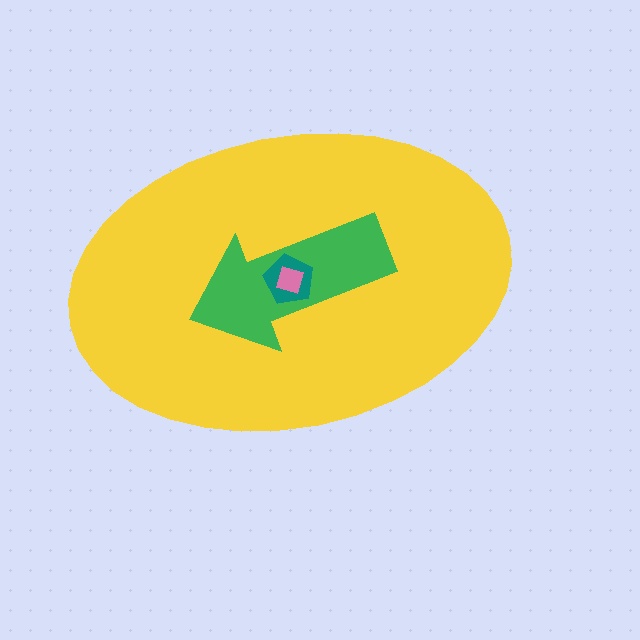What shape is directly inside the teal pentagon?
The pink diamond.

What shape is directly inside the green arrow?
The teal pentagon.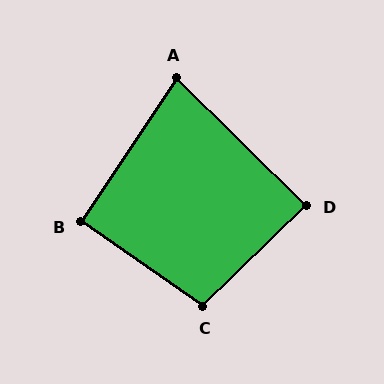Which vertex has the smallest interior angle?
A, at approximately 79 degrees.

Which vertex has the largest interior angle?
C, at approximately 101 degrees.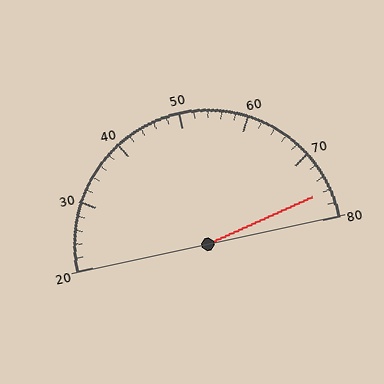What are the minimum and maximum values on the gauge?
The gauge ranges from 20 to 80.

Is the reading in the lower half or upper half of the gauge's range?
The reading is in the upper half of the range (20 to 80).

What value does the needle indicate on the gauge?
The needle indicates approximately 76.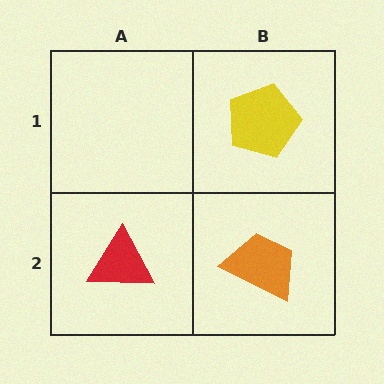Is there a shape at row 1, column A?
No, that cell is empty.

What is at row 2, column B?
An orange trapezoid.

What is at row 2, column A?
A red triangle.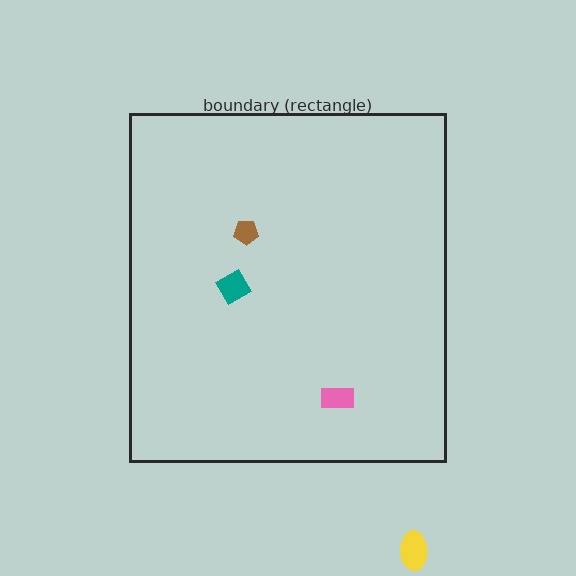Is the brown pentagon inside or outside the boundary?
Inside.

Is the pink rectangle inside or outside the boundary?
Inside.